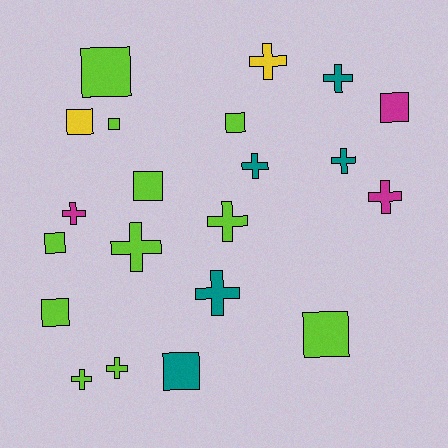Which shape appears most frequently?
Cross, with 11 objects.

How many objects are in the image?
There are 21 objects.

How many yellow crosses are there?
There is 1 yellow cross.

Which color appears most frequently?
Lime, with 11 objects.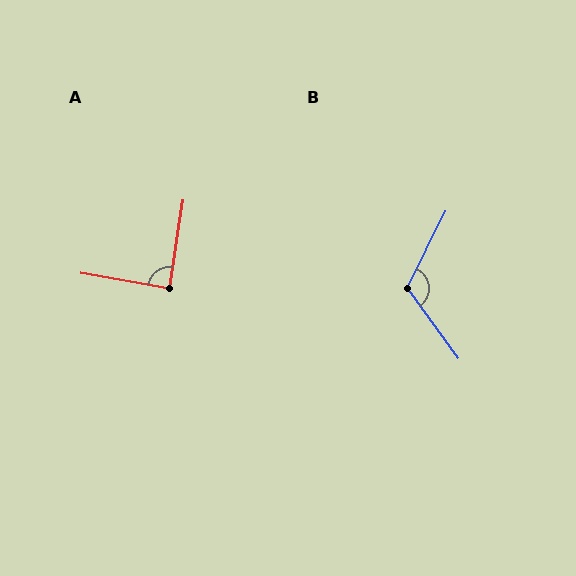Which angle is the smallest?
A, at approximately 88 degrees.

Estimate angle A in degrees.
Approximately 88 degrees.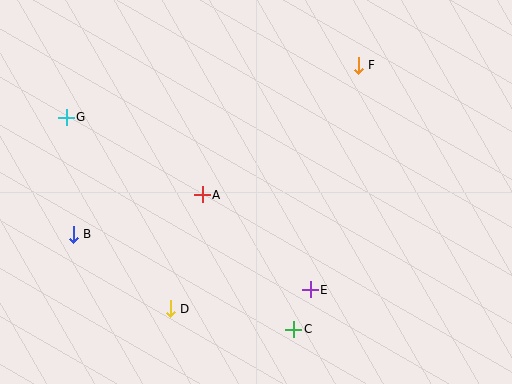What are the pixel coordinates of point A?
Point A is at (202, 195).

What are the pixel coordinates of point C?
Point C is at (294, 329).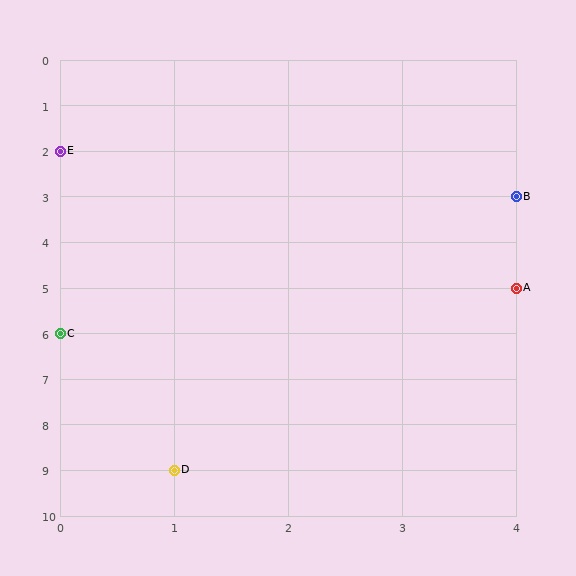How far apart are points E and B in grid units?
Points E and B are 4 columns and 1 row apart (about 4.1 grid units diagonally).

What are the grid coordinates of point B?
Point B is at grid coordinates (4, 3).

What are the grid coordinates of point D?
Point D is at grid coordinates (1, 9).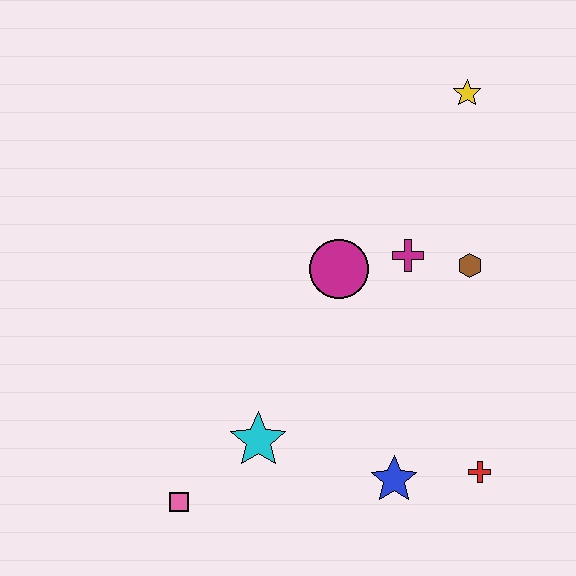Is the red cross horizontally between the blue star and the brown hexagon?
No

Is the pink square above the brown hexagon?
No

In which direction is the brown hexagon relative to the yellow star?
The brown hexagon is below the yellow star.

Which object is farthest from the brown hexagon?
The pink square is farthest from the brown hexagon.